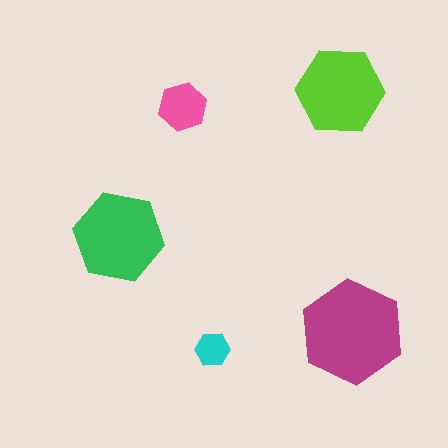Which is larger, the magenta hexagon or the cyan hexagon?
The magenta one.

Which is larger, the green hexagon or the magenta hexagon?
The magenta one.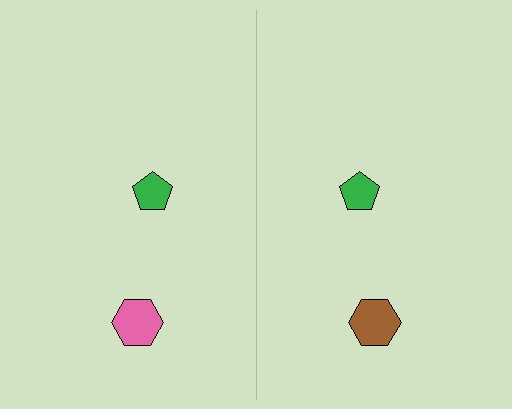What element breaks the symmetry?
The brown hexagon on the right side breaks the symmetry — its mirror counterpart is pink.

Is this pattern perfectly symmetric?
No, the pattern is not perfectly symmetric. The brown hexagon on the right side breaks the symmetry — its mirror counterpart is pink.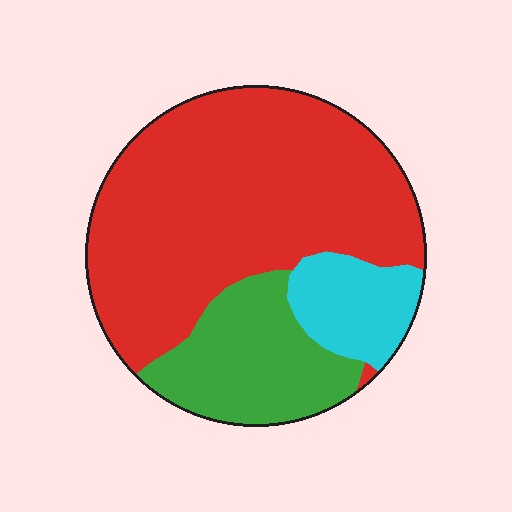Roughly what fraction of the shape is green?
Green takes up less than a quarter of the shape.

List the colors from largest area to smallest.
From largest to smallest: red, green, cyan.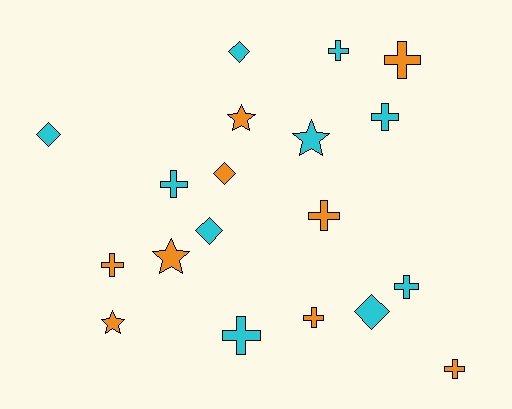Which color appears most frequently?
Cyan, with 10 objects.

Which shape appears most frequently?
Cross, with 10 objects.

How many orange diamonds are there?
There is 1 orange diamond.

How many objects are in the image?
There are 19 objects.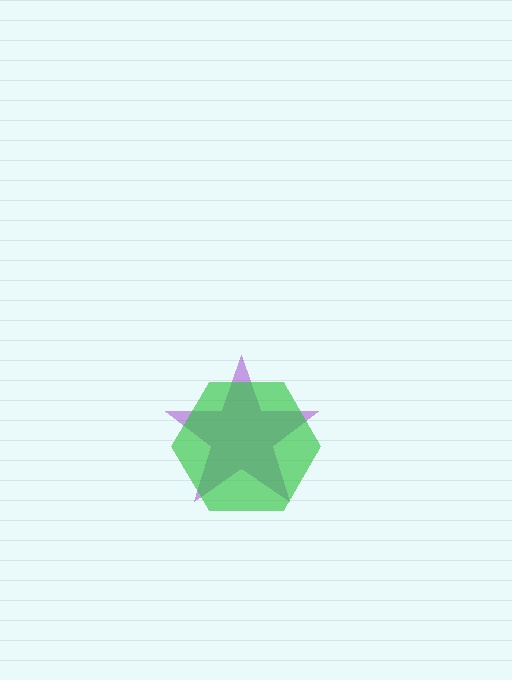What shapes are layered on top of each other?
The layered shapes are: a purple star, a green hexagon.